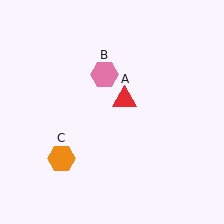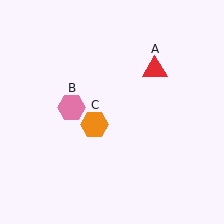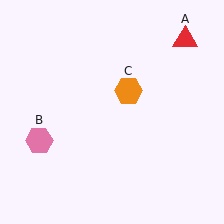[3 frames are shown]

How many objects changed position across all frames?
3 objects changed position: red triangle (object A), pink hexagon (object B), orange hexagon (object C).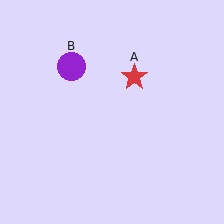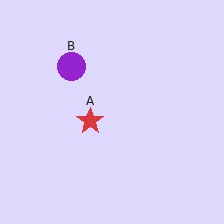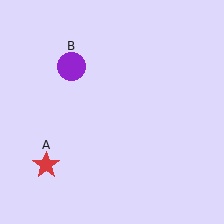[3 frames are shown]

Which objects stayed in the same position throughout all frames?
Purple circle (object B) remained stationary.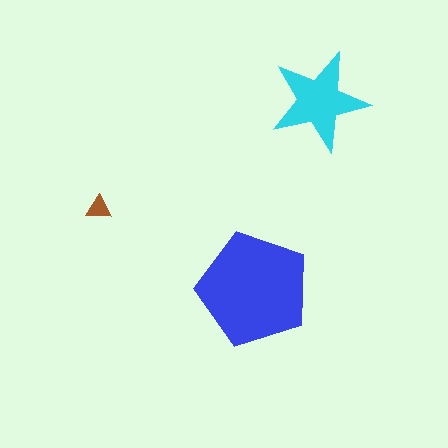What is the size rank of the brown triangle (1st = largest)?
3rd.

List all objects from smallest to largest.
The brown triangle, the cyan star, the blue pentagon.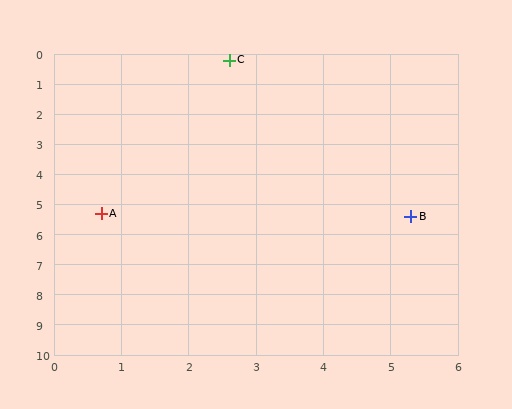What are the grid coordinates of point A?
Point A is at approximately (0.7, 5.3).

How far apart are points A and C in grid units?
Points A and C are about 5.4 grid units apart.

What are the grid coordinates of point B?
Point B is at approximately (5.3, 5.4).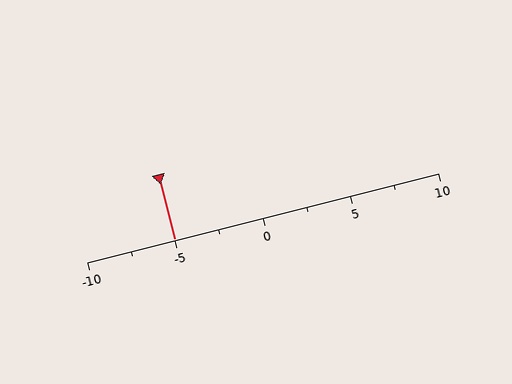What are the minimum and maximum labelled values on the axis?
The axis runs from -10 to 10.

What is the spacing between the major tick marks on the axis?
The major ticks are spaced 5 apart.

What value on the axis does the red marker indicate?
The marker indicates approximately -5.